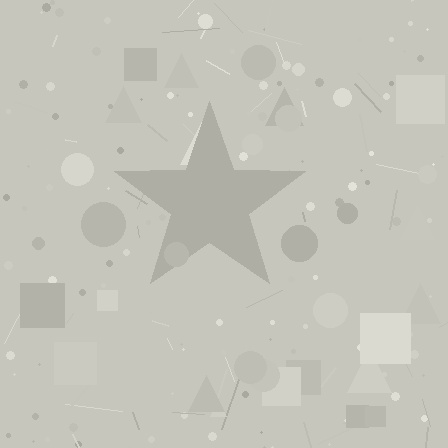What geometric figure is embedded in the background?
A star is embedded in the background.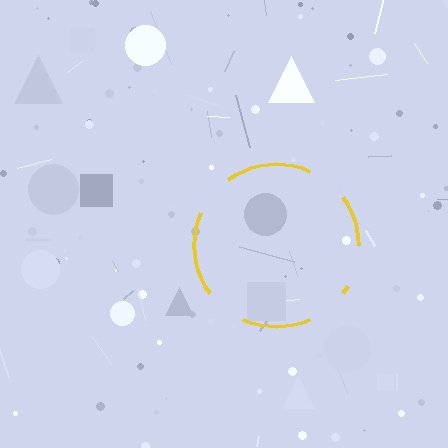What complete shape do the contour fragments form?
The contour fragments form a circle.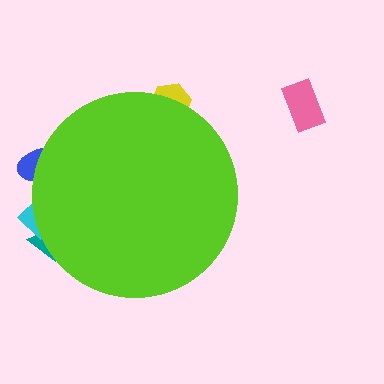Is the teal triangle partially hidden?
Yes, the teal triangle is partially hidden behind the lime circle.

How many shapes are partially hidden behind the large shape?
4 shapes are partially hidden.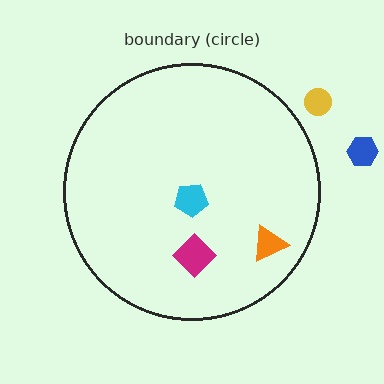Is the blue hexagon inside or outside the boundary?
Outside.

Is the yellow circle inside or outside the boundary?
Outside.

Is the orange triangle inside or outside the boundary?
Inside.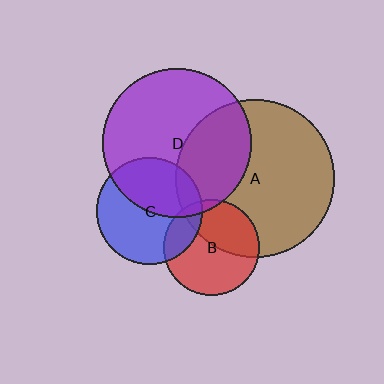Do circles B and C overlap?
Yes.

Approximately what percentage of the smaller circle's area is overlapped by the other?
Approximately 20%.